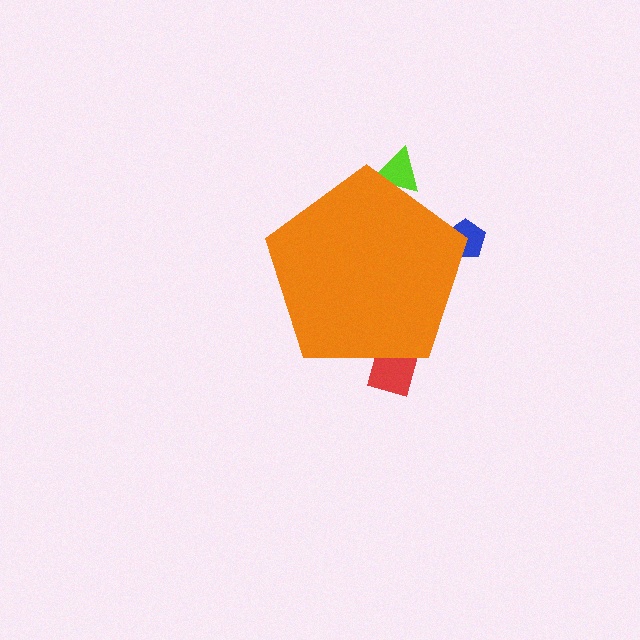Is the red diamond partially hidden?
Yes, the red diamond is partially hidden behind the orange pentagon.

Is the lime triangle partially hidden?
Yes, the lime triangle is partially hidden behind the orange pentagon.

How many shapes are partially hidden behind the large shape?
3 shapes are partially hidden.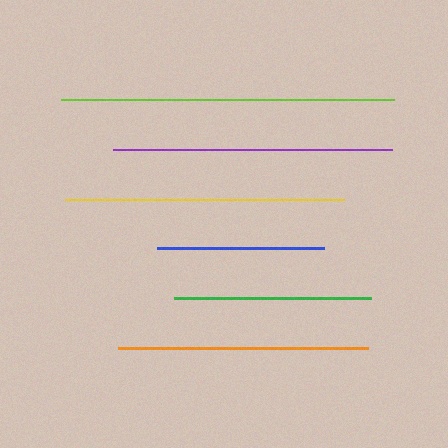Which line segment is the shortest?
The blue line is the shortest at approximately 167 pixels.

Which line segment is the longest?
The lime line is the longest at approximately 332 pixels.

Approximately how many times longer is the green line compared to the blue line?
The green line is approximately 1.2 times the length of the blue line.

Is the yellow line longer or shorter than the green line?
The yellow line is longer than the green line.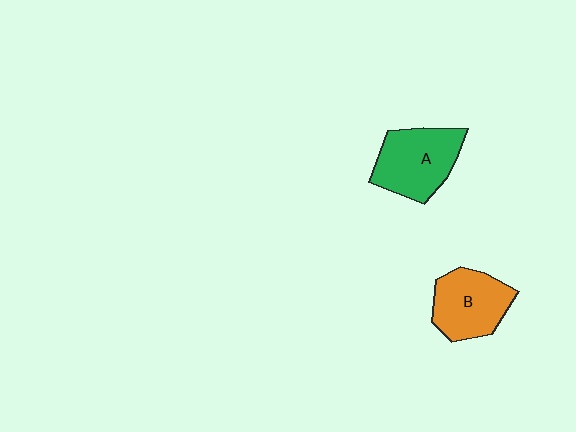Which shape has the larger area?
Shape A (green).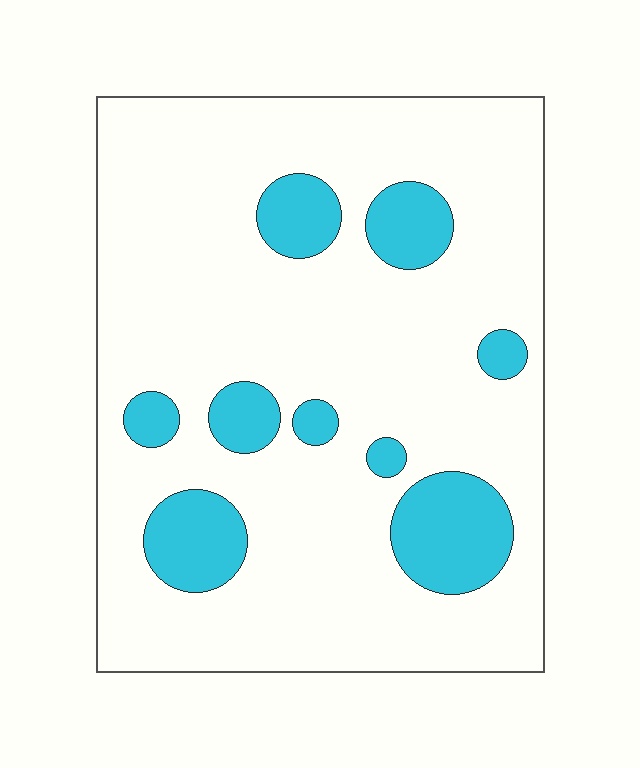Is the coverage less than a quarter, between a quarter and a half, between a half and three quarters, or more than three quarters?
Less than a quarter.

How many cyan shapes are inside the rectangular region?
9.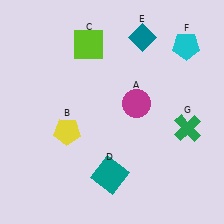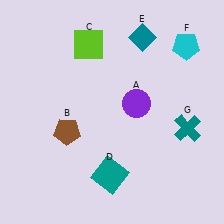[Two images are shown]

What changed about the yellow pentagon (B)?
In Image 1, B is yellow. In Image 2, it changed to brown.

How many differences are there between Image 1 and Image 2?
There are 3 differences between the two images.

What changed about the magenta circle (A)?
In Image 1, A is magenta. In Image 2, it changed to purple.